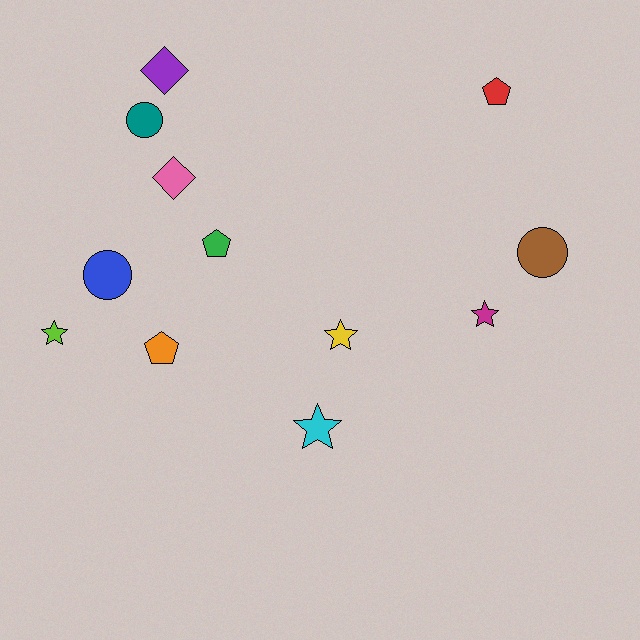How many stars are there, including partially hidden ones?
There are 4 stars.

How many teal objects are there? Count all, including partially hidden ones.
There is 1 teal object.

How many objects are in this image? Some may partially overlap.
There are 12 objects.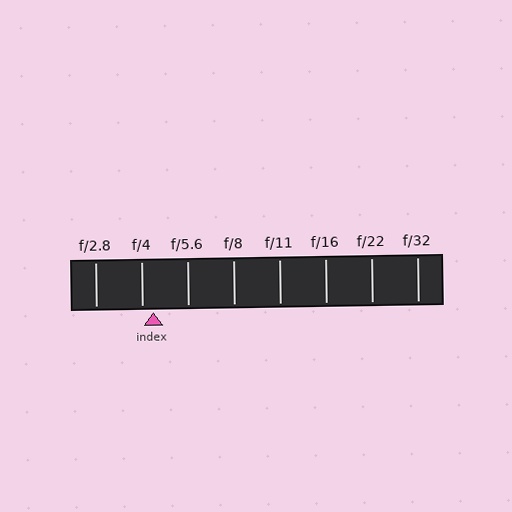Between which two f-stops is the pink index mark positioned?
The index mark is between f/4 and f/5.6.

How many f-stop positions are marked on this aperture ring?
There are 8 f-stop positions marked.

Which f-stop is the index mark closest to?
The index mark is closest to f/4.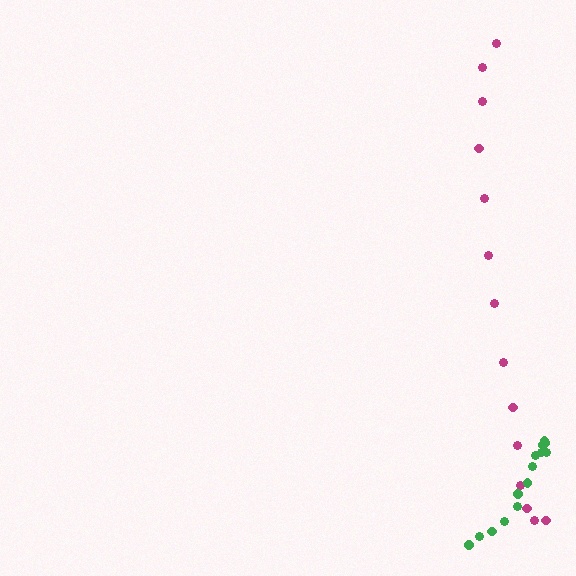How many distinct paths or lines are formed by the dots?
There are 2 distinct paths.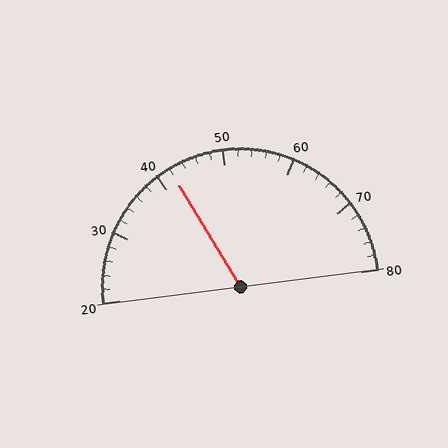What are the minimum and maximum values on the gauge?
The gauge ranges from 20 to 80.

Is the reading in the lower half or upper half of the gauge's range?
The reading is in the lower half of the range (20 to 80).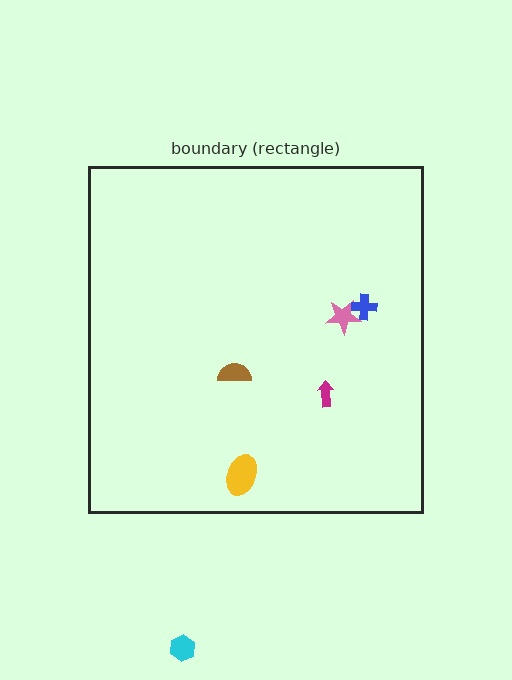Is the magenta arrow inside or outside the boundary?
Inside.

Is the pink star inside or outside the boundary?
Inside.